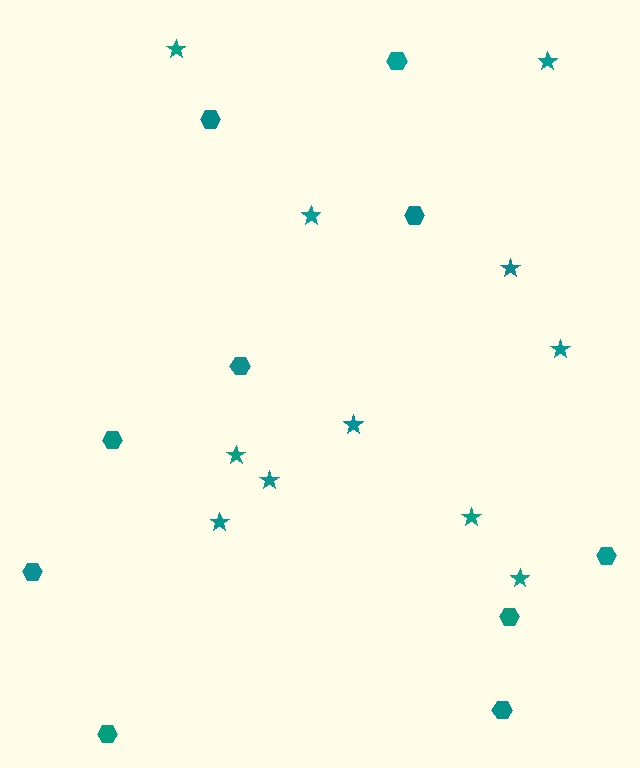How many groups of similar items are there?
There are 2 groups: one group of hexagons (10) and one group of stars (11).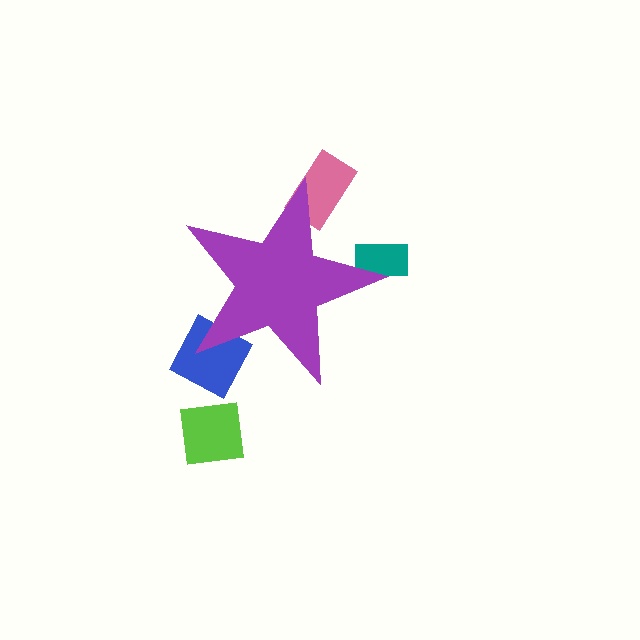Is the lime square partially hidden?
No, the lime square is fully visible.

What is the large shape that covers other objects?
A purple star.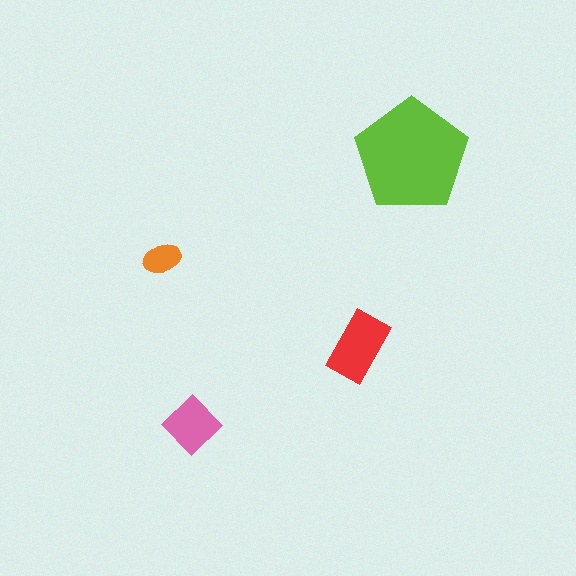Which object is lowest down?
The pink diamond is bottommost.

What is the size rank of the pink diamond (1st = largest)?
3rd.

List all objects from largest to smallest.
The lime pentagon, the red rectangle, the pink diamond, the orange ellipse.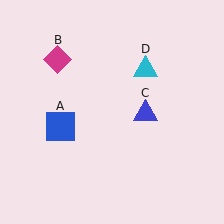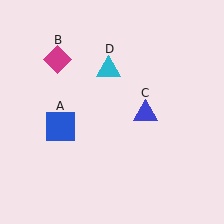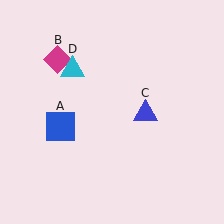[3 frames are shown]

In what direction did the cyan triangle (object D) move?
The cyan triangle (object D) moved left.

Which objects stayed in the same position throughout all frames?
Blue square (object A) and magenta diamond (object B) and blue triangle (object C) remained stationary.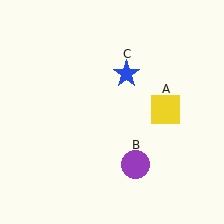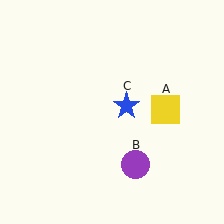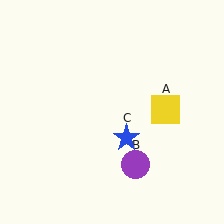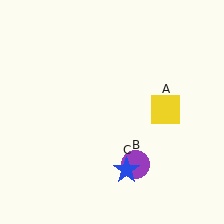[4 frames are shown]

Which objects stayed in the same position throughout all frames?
Yellow square (object A) and purple circle (object B) remained stationary.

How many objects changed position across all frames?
1 object changed position: blue star (object C).